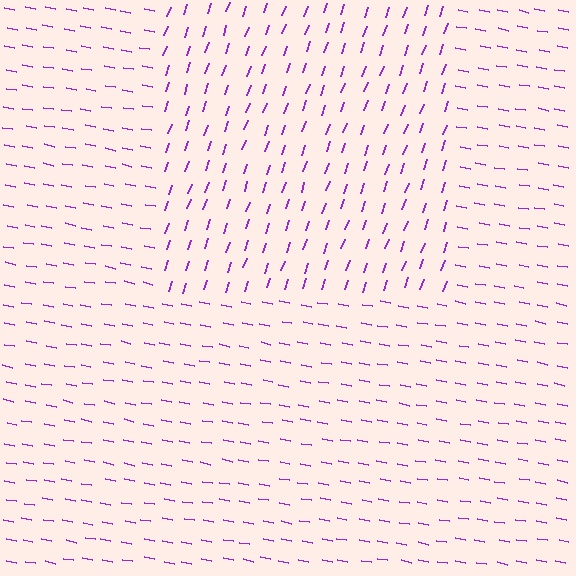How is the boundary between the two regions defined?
The boundary is defined purely by a change in line orientation (approximately 81 degrees difference). All lines are the same color and thickness.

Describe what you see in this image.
The image is filled with small purple line segments. A rectangle region in the image has lines oriented differently from the surrounding lines, creating a visible texture boundary.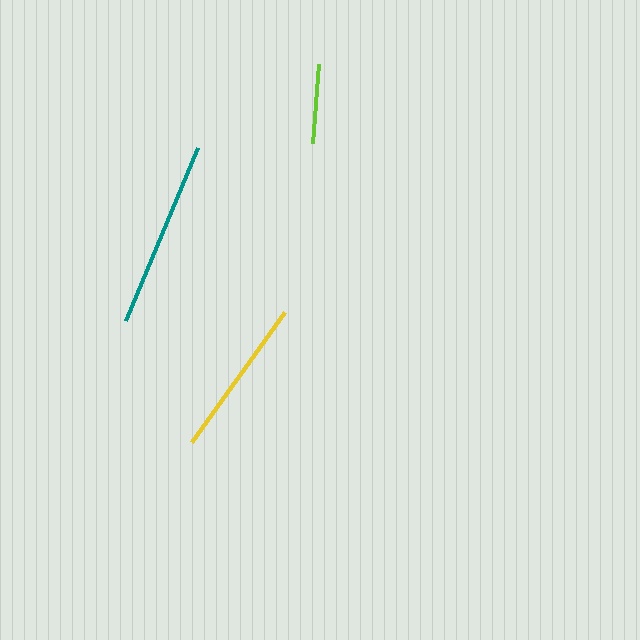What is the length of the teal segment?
The teal segment is approximately 188 pixels long.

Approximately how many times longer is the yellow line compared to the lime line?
The yellow line is approximately 2.0 times the length of the lime line.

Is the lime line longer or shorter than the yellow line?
The yellow line is longer than the lime line.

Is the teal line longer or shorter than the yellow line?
The teal line is longer than the yellow line.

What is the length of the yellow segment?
The yellow segment is approximately 160 pixels long.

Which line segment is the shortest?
The lime line is the shortest at approximately 79 pixels.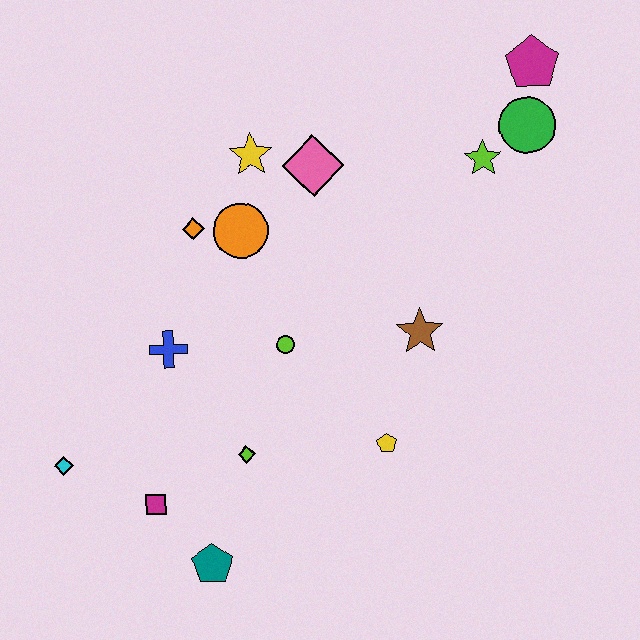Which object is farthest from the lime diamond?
The magenta pentagon is farthest from the lime diamond.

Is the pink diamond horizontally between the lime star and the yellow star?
Yes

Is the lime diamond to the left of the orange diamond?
No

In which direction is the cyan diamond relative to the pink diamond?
The cyan diamond is below the pink diamond.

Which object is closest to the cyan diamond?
The magenta square is closest to the cyan diamond.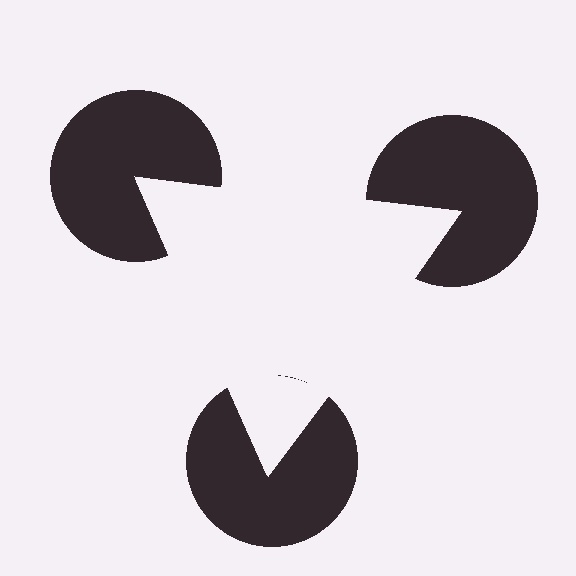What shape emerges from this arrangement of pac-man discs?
An illusory triangle — its edges are inferred from the aligned wedge cuts in the pac-man discs, not physically drawn.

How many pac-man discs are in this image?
There are 3 — one at each vertex of the illusory triangle.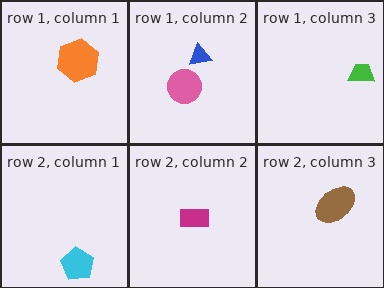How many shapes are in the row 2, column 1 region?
1.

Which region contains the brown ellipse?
The row 2, column 3 region.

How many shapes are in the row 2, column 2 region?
1.